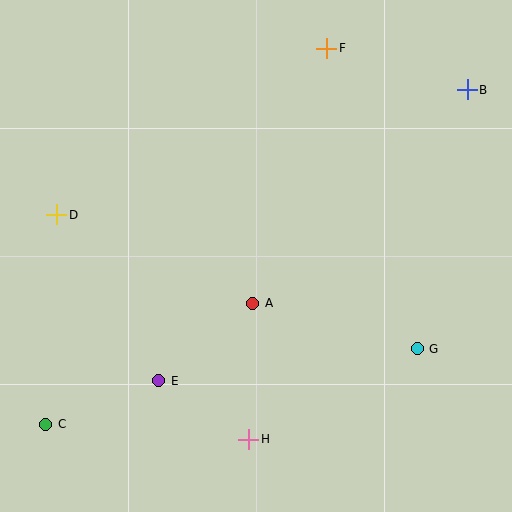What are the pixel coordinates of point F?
Point F is at (327, 48).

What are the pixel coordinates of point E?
Point E is at (159, 381).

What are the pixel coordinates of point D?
Point D is at (57, 215).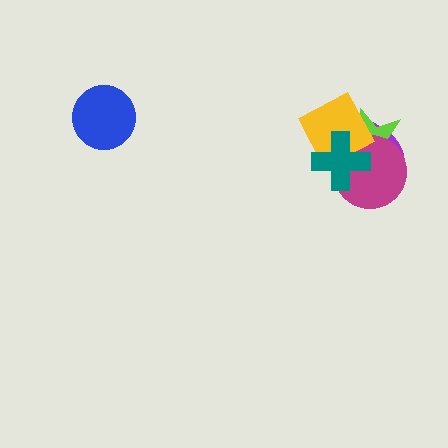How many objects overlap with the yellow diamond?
4 objects overlap with the yellow diamond.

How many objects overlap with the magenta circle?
4 objects overlap with the magenta circle.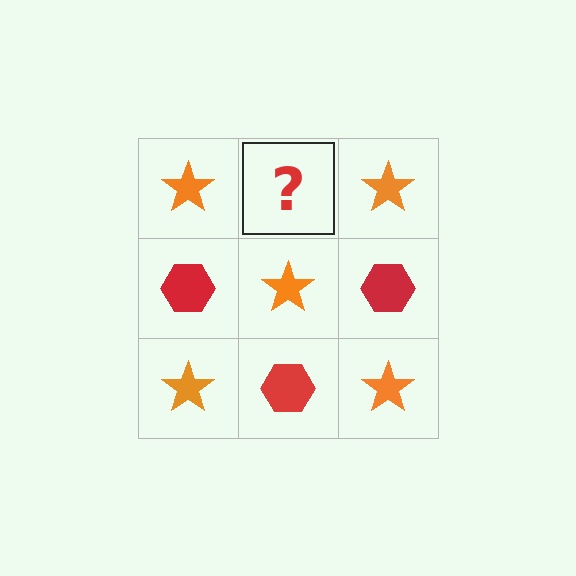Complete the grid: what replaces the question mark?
The question mark should be replaced with a red hexagon.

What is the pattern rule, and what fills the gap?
The rule is that it alternates orange star and red hexagon in a checkerboard pattern. The gap should be filled with a red hexagon.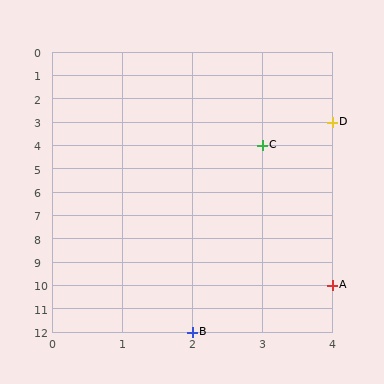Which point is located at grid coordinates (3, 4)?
Point C is at (3, 4).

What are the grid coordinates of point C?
Point C is at grid coordinates (3, 4).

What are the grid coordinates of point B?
Point B is at grid coordinates (2, 12).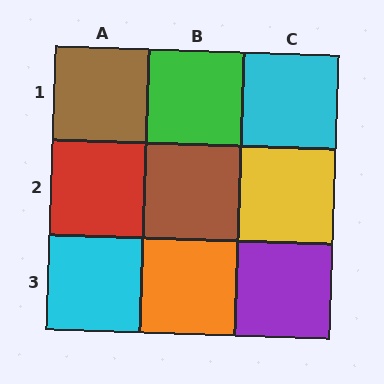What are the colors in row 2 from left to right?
Red, brown, yellow.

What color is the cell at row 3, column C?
Purple.